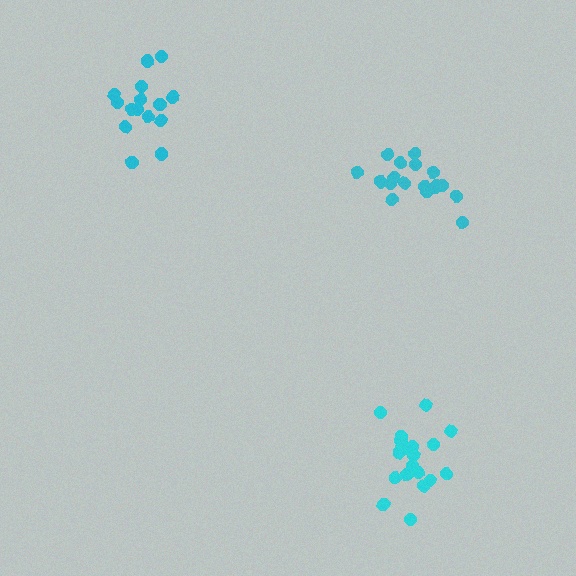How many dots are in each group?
Group 1: 18 dots, Group 2: 15 dots, Group 3: 20 dots (53 total).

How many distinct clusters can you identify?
There are 3 distinct clusters.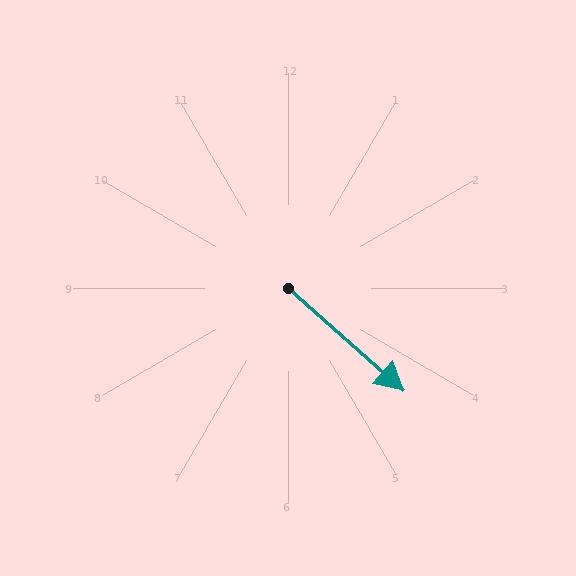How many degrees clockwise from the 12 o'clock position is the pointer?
Approximately 132 degrees.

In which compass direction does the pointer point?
Southeast.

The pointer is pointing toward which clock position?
Roughly 4 o'clock.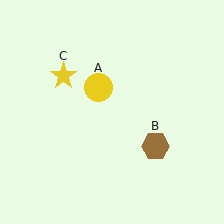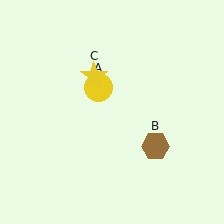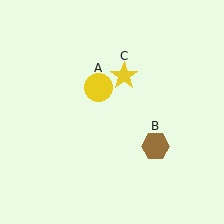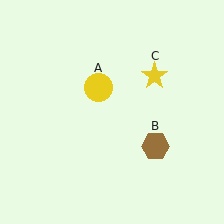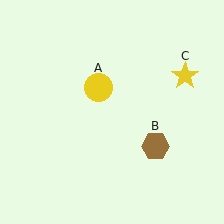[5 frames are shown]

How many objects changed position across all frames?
1 object changed position: yellow star (object C).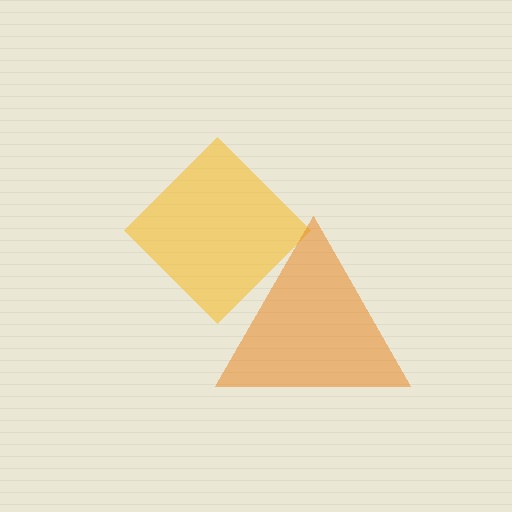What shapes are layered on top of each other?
The layered shapes are: a yellow diamond, an orange triangle.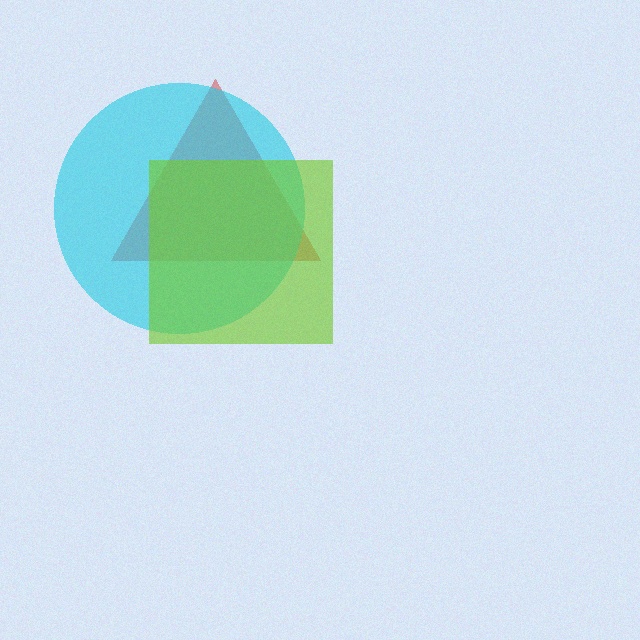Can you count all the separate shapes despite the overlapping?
Yes, there are 3 separate shapes.